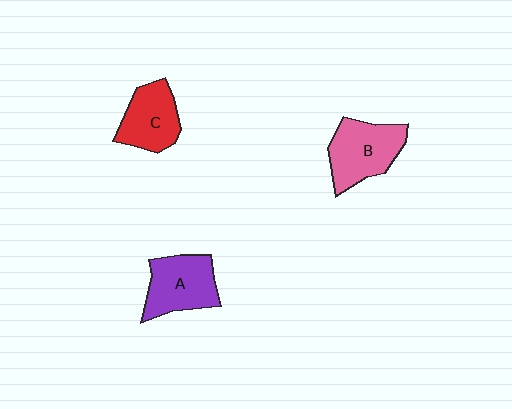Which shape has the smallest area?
Shape C (red).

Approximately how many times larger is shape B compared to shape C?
Approximately 1.2 times.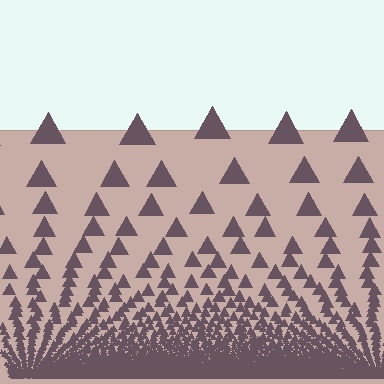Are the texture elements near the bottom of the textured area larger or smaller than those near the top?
Smaller. The gradient is inverted — elements near the bottom are smaller and denser.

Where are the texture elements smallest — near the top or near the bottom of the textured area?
Near the bottom.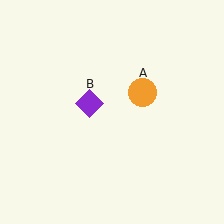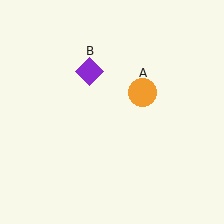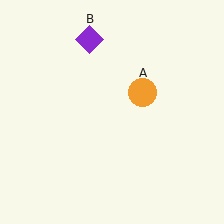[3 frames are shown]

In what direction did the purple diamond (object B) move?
The purple diamond (object B) moved up.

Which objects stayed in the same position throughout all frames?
Orange circle (object A) remained stationary.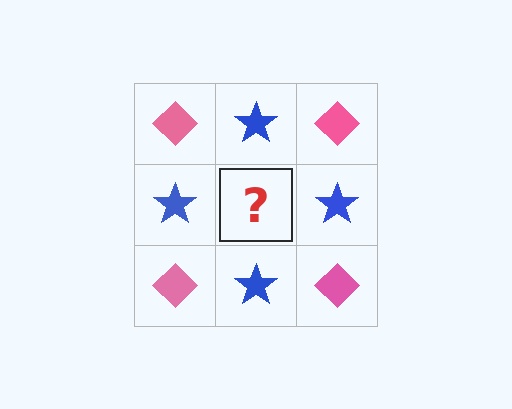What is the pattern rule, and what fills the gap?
The rule is that it alternates pink diamond and blue star in a checkerboard pattern. The gap should be filled with a pink diamond.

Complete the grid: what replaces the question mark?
The question mark should be replaced with a pink diamond.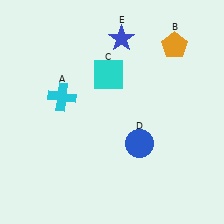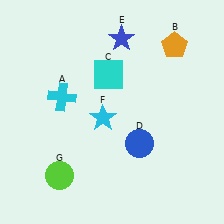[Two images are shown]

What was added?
A cyan star (F), a lime circle (G) were added in Image 2.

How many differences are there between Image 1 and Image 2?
There are 2 differences between the two images.